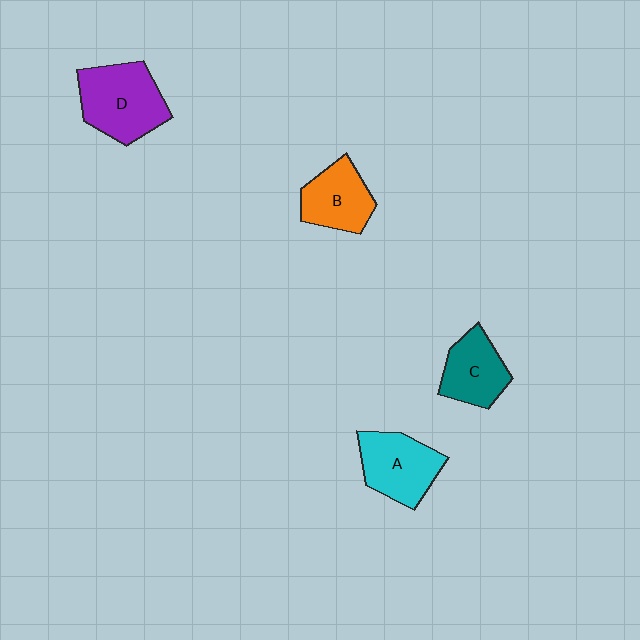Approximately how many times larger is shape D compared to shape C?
Approximately 1.4 times.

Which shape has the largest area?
Shape D (purple).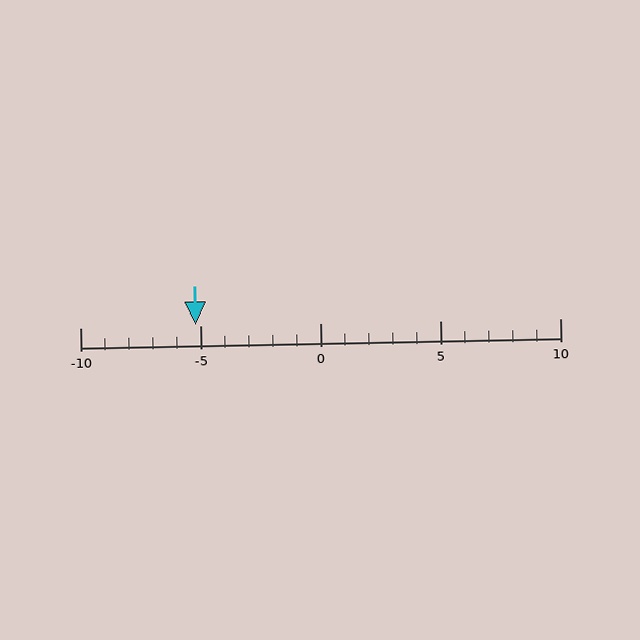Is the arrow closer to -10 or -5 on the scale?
The arrow is closer to -5.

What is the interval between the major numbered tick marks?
The major tick marks are spaced 5 units apart.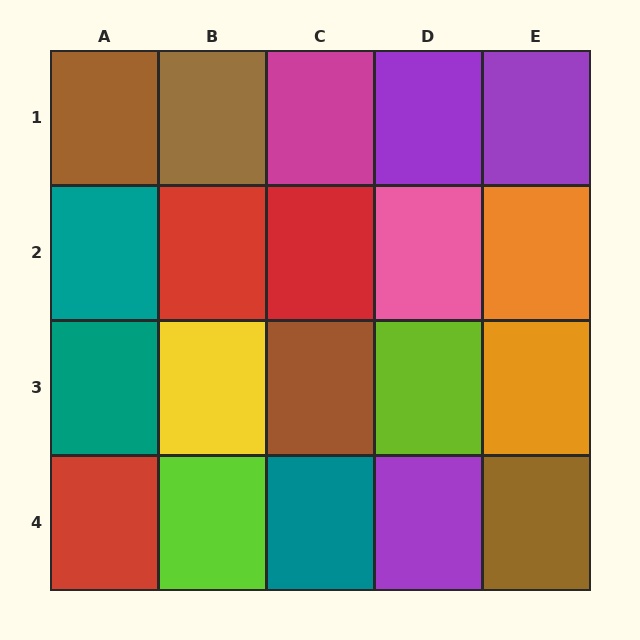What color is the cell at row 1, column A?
Brown.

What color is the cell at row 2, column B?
Red.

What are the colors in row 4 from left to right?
Red, lime, teal, purple, brown.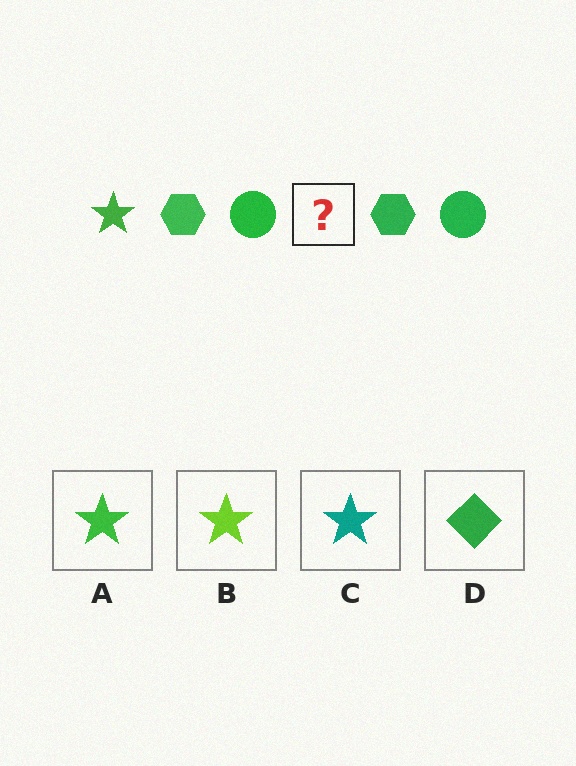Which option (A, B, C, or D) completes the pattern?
A.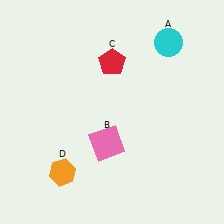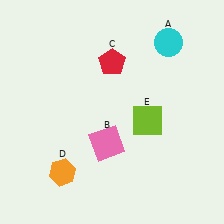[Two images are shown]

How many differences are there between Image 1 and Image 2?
There is 1 difference between the two images.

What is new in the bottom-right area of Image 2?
A lime square (E) was added in the bottom-right area of Image 2.